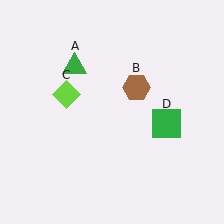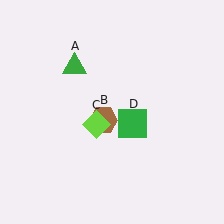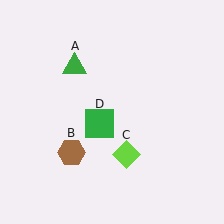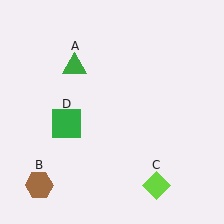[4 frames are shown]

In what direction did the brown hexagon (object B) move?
The brown hexagon (object B) moved down and to the left.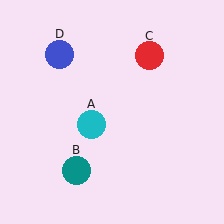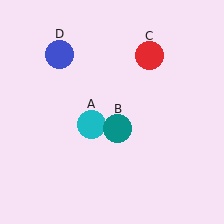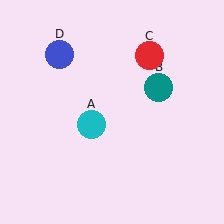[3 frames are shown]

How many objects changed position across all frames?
1 object changed position: teal circle (object B).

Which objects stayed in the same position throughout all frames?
Cyan circle (object A) and red circle (object C) and blue circle (object D) remained stationary.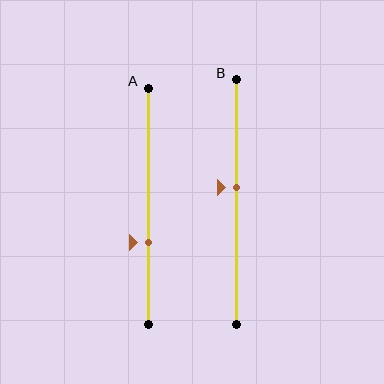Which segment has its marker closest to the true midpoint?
Segment B has its marker closest to the true midpoint.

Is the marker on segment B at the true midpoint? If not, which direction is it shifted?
No, the marker on segment B is shifted upward by about 6% of the segment length.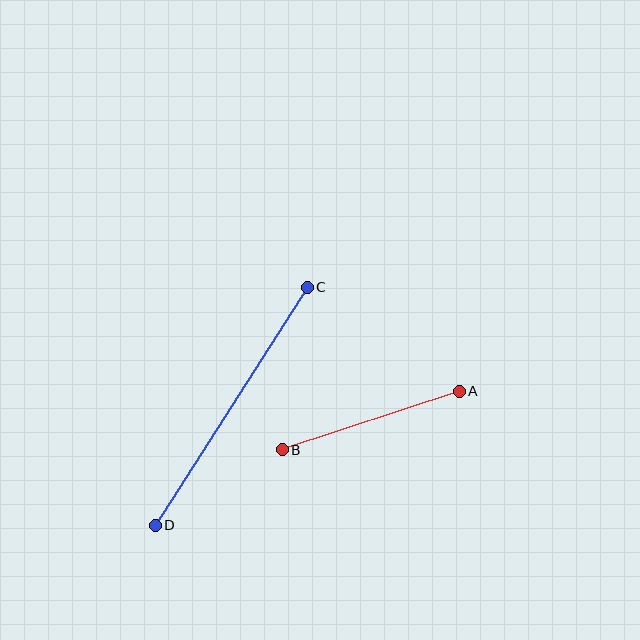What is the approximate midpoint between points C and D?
The midpoint is at approximately (231, 406) pixels.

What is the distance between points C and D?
The distance is approximately 283 pixels.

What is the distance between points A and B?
The distance is approximately 186 pixels.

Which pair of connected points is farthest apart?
Points C and D are farthest apart.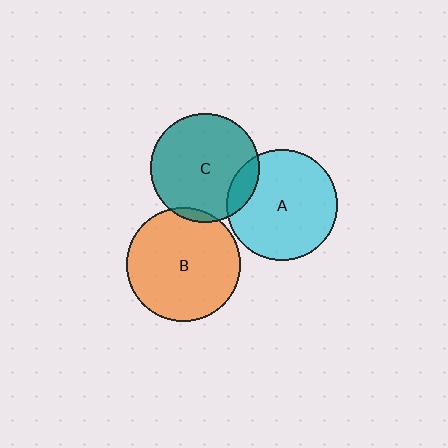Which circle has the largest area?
Circle B (orange).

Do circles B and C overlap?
Yes.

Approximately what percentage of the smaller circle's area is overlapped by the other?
Approximately 5%.